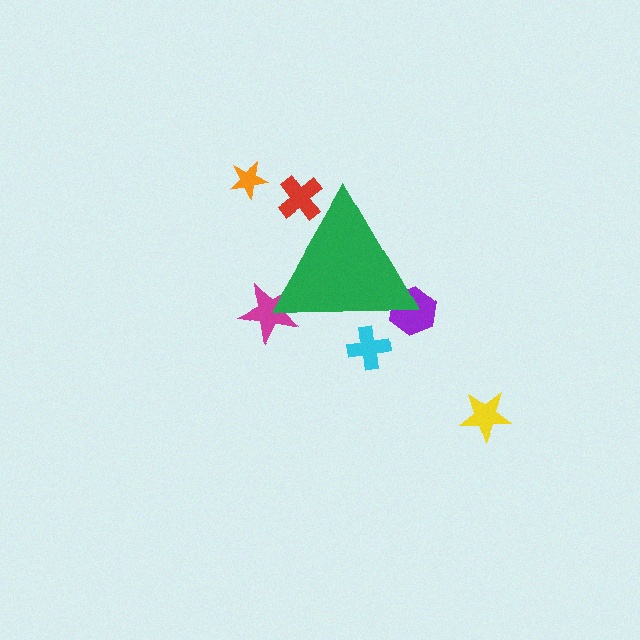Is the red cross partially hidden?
Yes, the red cross is partially hidden behind the green triangle.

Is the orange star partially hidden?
No, the orange star is fully visible.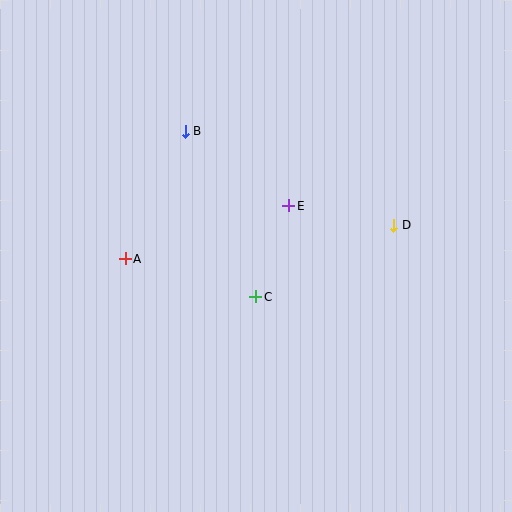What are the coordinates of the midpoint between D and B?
The midpoint between D and B is at (290, 178).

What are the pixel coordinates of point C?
Point C is at (256, 297).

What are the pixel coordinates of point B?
Point B is at (185, 131).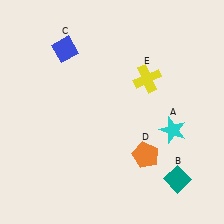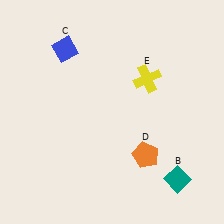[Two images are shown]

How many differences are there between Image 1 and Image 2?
There is 1 difference between the two images.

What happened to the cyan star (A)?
The cyan star (A) was removed in Image 2. It was in the bottom-right area of Image 1.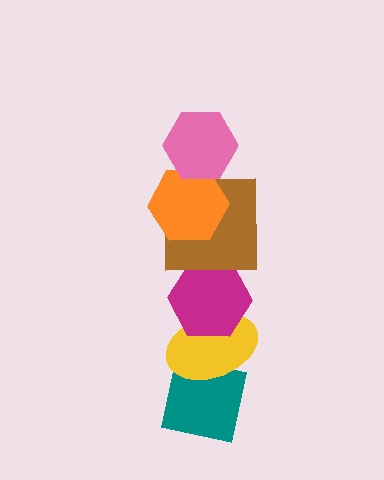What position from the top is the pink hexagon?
The pink hexagon is 1st from the top.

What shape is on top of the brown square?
The orange hexagon is on top of the brown square.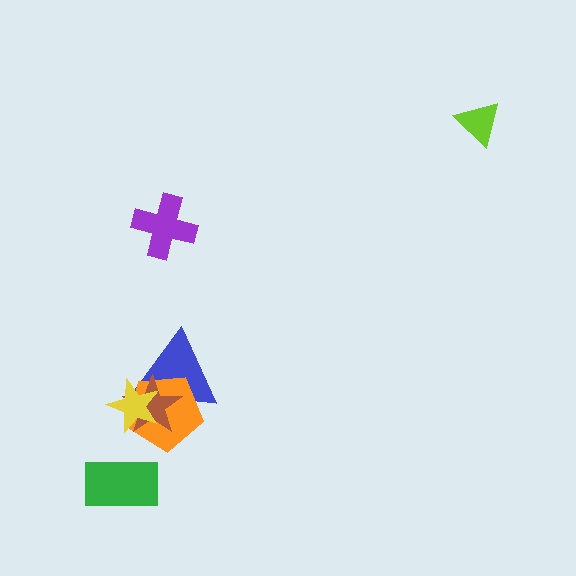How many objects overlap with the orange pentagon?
3 objects overlap with the orange pentagon.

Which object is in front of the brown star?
The yellow star is in front of the brown star.